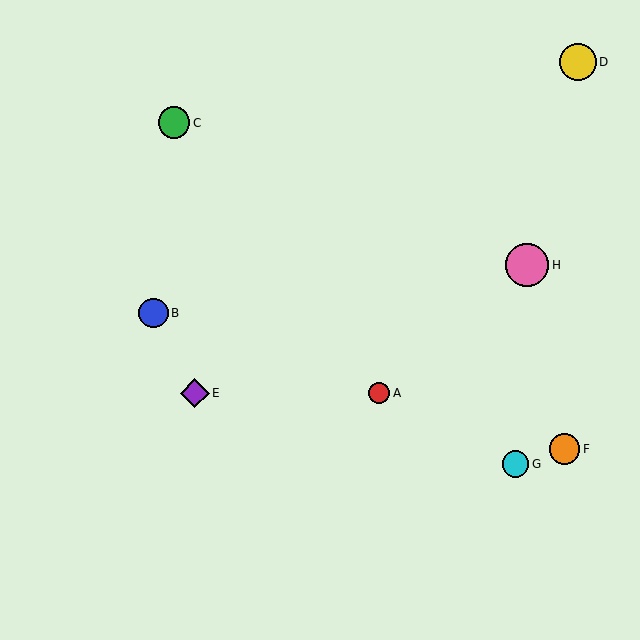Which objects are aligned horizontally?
Objects A, E are aligned horizontally.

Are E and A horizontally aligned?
Yes, both are at y≈393.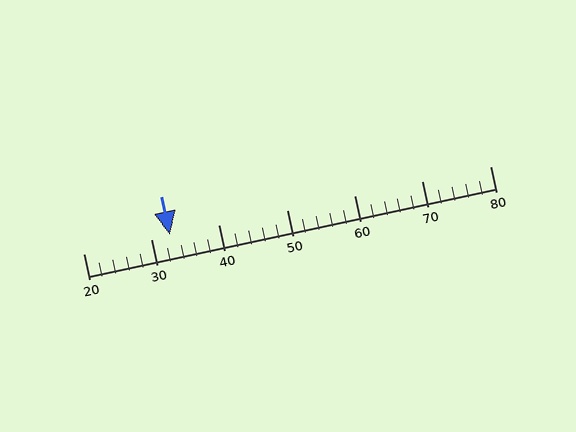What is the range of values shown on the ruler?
The ruler shows values from 20 to 80.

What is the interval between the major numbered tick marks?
The major tick marks are spaced 10 units apart.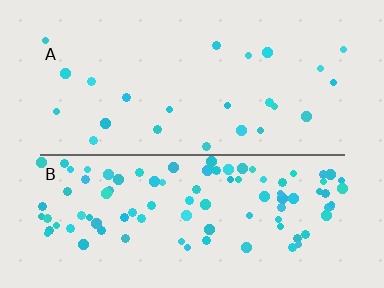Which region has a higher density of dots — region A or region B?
B (the bottom).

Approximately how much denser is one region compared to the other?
Approximately 4.3× — region B over region A.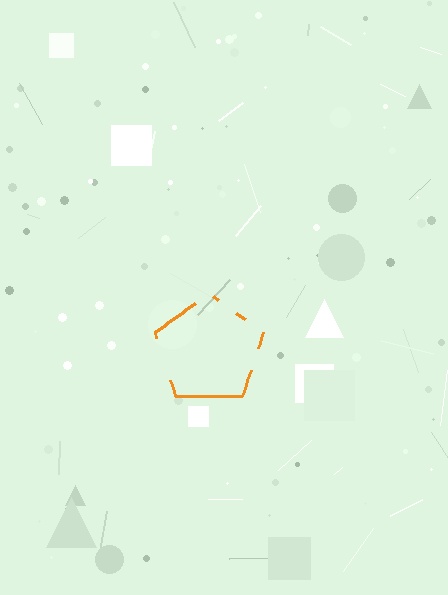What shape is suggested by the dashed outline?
The dashed outline suggests a pentagon.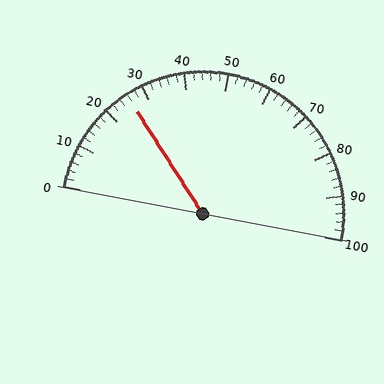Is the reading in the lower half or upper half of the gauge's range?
The reading is in the lower half of the range (0 to 100).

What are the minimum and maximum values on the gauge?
The gauge ranges from 0 to 100.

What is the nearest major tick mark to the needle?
The nearest major tick mark is 30.